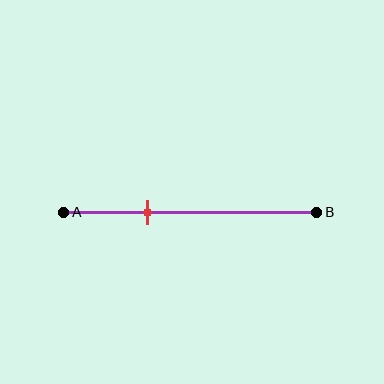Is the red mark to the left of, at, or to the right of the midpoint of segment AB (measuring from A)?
The red mark is to the left of the midpoint of segment AB.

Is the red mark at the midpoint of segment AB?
No, the mark is at about 35% from A, not at the 50% midpoint.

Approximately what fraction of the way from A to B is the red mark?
The red mark is approximately 35% of the way from A to B.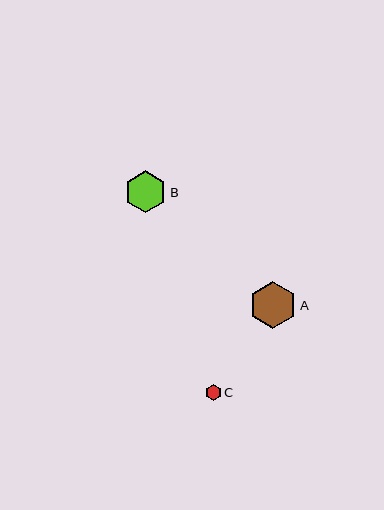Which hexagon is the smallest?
Hexagon C is the smallest with a size of approximately 15 pixels.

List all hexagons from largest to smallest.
From largest to smallest: A, B, C.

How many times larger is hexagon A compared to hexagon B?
Hexagon A is approximately 1.1 times the size of hexagon B.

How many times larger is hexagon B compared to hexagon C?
Hexagon B is approximately 2.7 times the size of hexagon C.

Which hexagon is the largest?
Hexagon A is the largest with a size of approximately 47 pixels.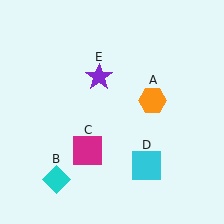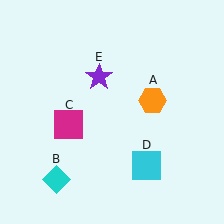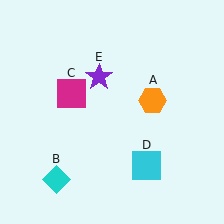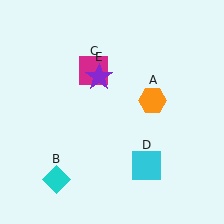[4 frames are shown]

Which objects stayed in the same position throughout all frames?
Orange hexagon (object A) and cyan diamond (object B) and cyan square (object D) and purple star (object E) remained stationary.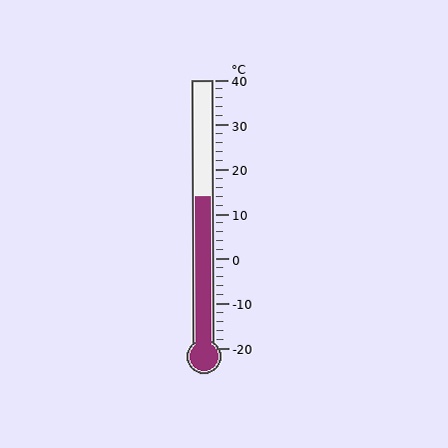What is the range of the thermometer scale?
The thermometer scale ranges from -20°C to 40°C.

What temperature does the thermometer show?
The thermometer shows approximately 14°C.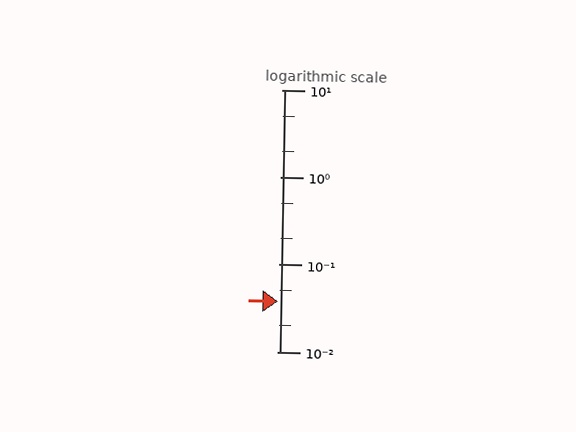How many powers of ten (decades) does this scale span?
The scale spans 3 decades, from 0.01 to 10.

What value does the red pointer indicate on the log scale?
The pointer indicates approximately 0.038.